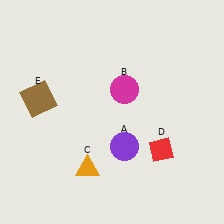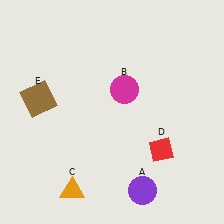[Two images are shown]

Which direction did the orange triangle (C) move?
The orange triangle (C) moved down.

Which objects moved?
The objects that moved are: the purple circle (A), the orange triangle (C).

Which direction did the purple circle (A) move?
The purple circle (A) moved down.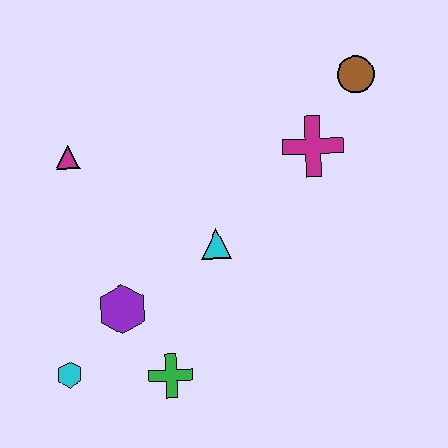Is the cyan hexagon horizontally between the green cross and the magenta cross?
No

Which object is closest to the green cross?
The purple hexagon is closest to the green cross.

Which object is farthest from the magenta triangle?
The brown circle is farthest from the magenta triangle.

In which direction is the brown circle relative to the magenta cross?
The brown circle is above the magenta cross.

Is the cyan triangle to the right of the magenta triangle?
Yes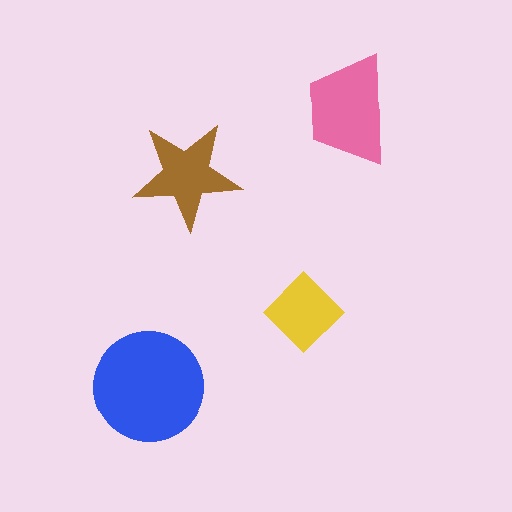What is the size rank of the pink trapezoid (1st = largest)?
2nd.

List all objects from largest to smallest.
The blue circle, the pink trapezoid, the brown star, the yellow diamond.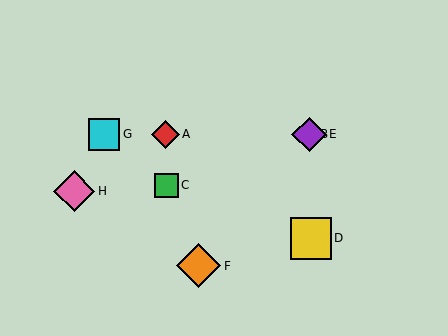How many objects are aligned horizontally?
4 objects (A, B, E, G) are aligned horizontally.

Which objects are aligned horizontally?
Objects A, B, E, G are aligned horizontally.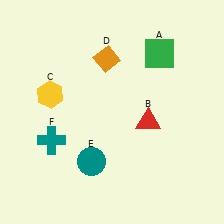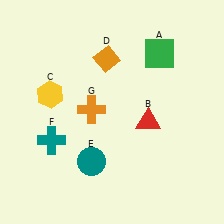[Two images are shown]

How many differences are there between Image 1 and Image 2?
There is 1 difference between the two images.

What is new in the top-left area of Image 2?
An orange cross (G) was added in the top-left area of Image 2.